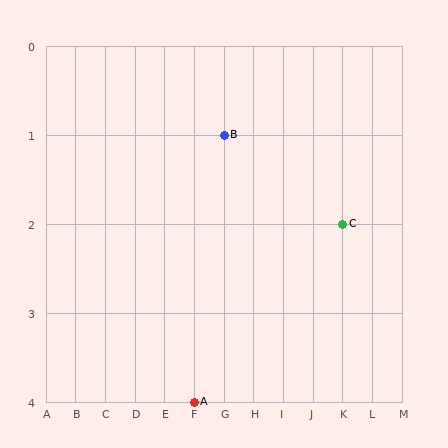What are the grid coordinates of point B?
Point B is at grid coordinates (G, 1).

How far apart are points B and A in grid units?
Points B and A are 1 column and 3 rows apart (about 3.2 grid units diagonally).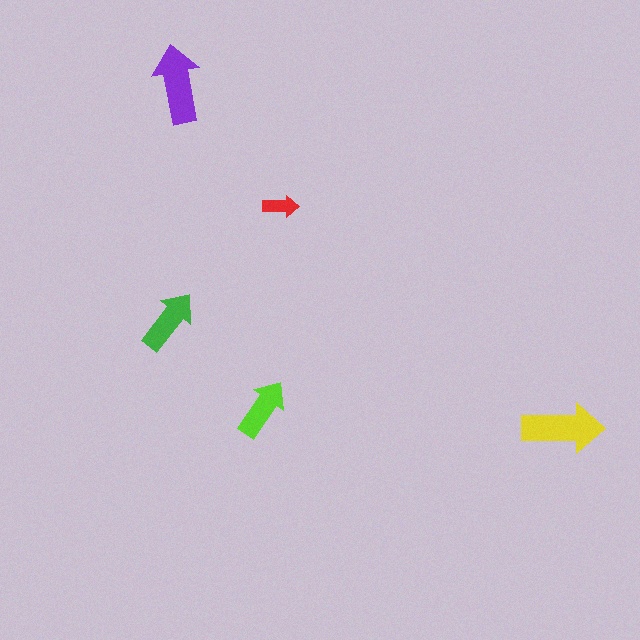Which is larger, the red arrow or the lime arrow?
The lime one.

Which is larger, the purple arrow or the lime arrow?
The purple one.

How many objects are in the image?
There are 5 objects in the image.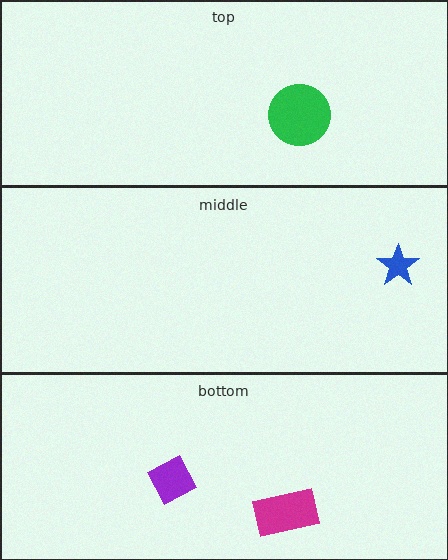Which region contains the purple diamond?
The bottom region.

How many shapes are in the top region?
1.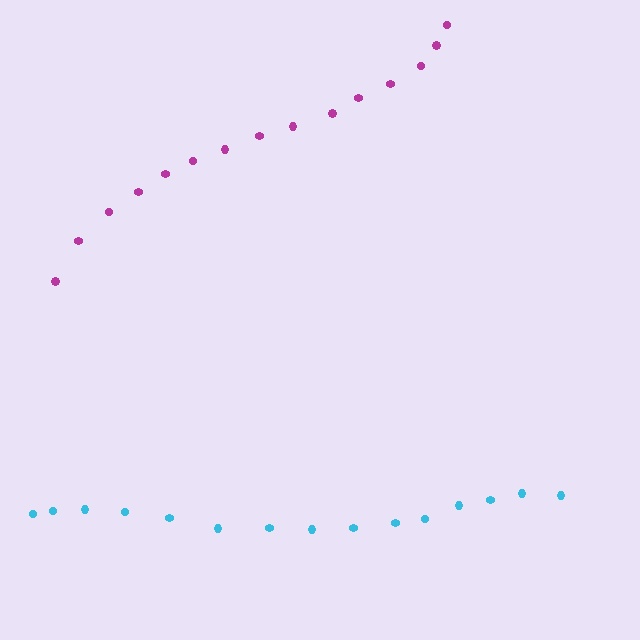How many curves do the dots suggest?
There are 2 distinct paths.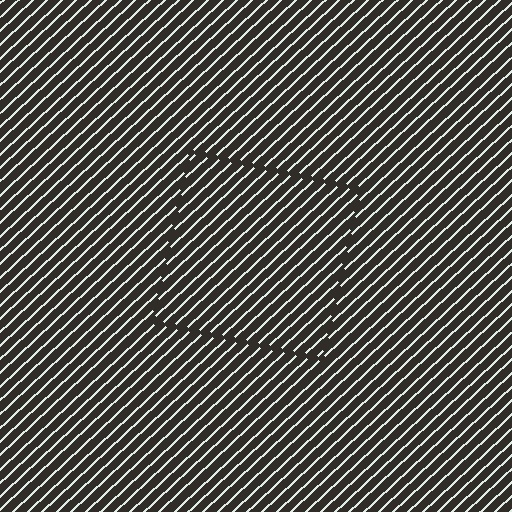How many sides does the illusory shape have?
4 sides — the line-ends trace a square.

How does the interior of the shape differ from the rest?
The interior of the shape contains the same grating, shifted by half a period — the contour is defined by the phase discontinuity where line-ends from the inner and outer gratings abut.